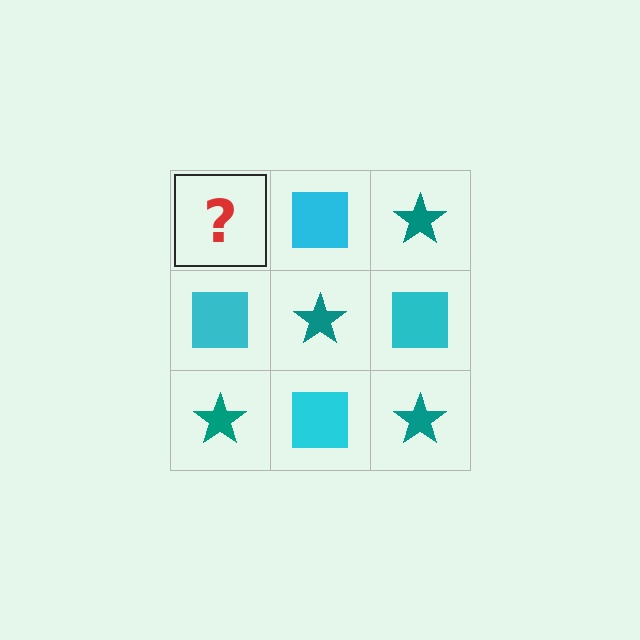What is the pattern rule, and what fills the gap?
The rule is that it alternates teal star and cyan square in a checkerboard pattern. The gap should be filled with a teal star.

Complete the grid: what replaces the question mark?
The question mark should be replaced with a teal star.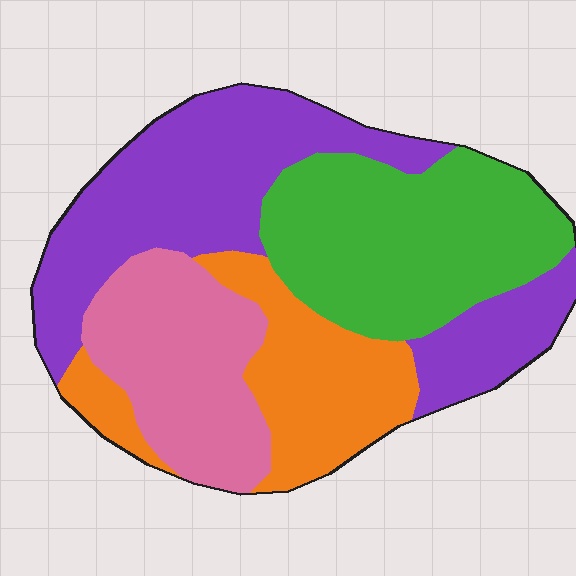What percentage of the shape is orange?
Orange covers about 20% of the shape.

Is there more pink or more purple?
Purple.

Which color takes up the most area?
Purple, at roughly 35%.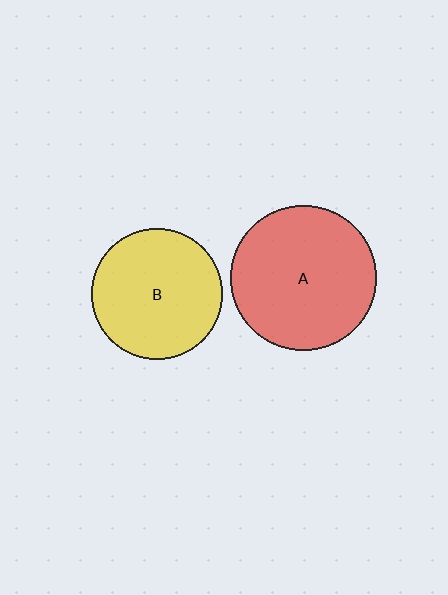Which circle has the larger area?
Circle A (red).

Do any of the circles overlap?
No, none of the circles overlap.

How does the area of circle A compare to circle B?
Approximately 1.2 times.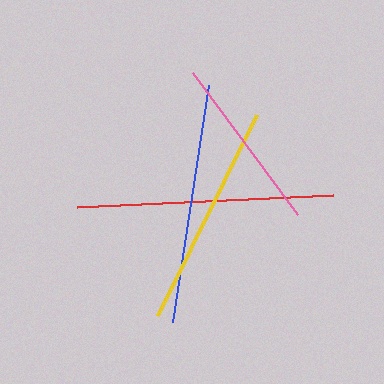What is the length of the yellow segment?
The yellow segment is approximately 223 pixels long.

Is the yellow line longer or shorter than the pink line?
The yellow line is longer than the pink line.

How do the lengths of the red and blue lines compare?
The red and blue lines are approximately the same length.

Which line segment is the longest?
The red line is the longest at approximately 256 pixels.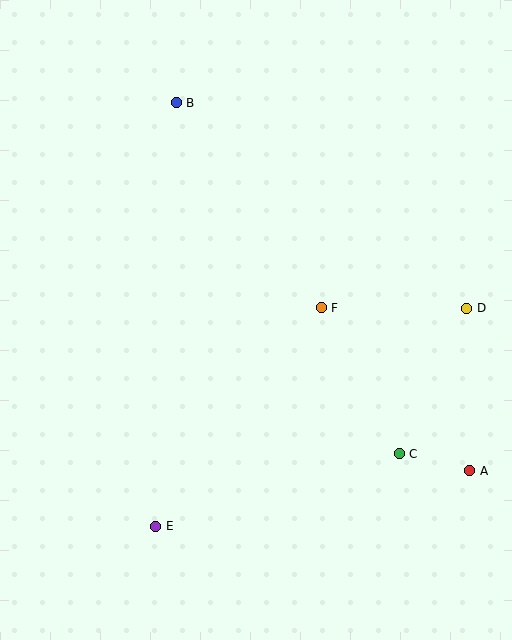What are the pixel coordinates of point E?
Point E is at (156, 526).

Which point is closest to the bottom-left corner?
Point E is closest to the bottom-left corner.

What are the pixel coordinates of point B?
Point B is at (176, 103).